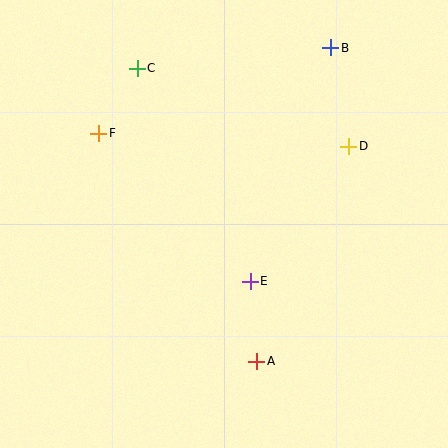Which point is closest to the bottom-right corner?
Point A is closest to the bottom-right corner.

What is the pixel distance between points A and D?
The distance between A and D is 234 pixels.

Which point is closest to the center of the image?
Point E at (250, 281) is closest to the center.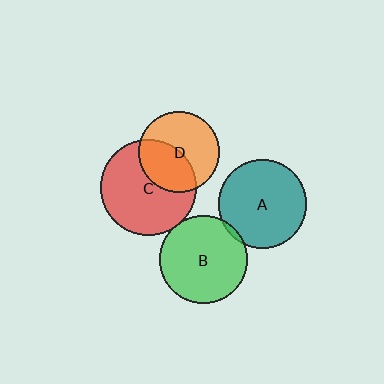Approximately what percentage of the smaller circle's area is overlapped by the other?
Approximately 5%.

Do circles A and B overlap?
Yes.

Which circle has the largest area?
Circle C (red).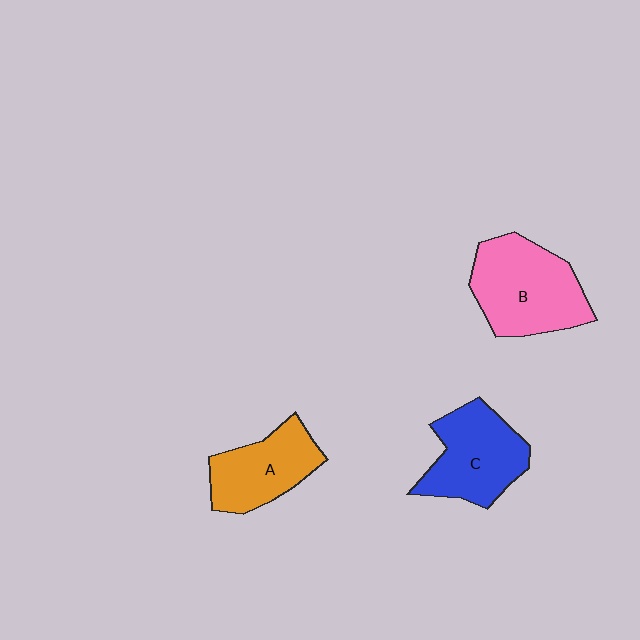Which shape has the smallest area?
Shape A (orange).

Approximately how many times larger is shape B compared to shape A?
Approximately 1.4 times.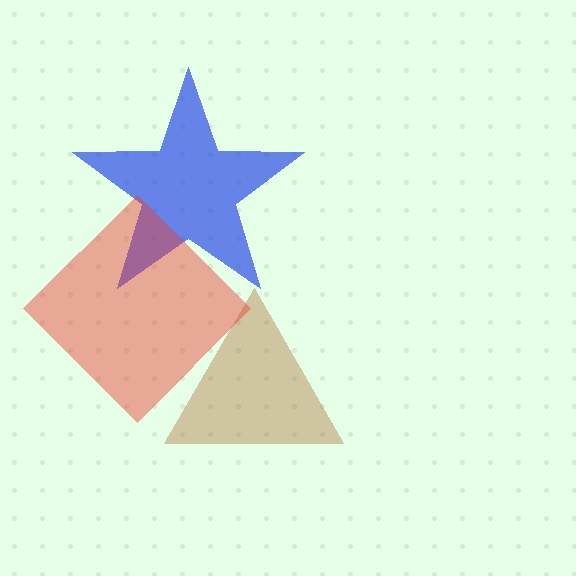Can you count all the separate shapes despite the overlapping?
Yes, there are 3 separate shapes.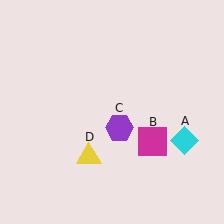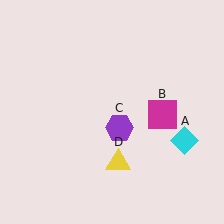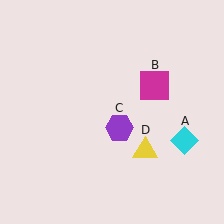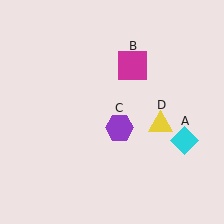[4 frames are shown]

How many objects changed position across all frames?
2 objects changed position: magenta square (object B), yellow triangle (object D).